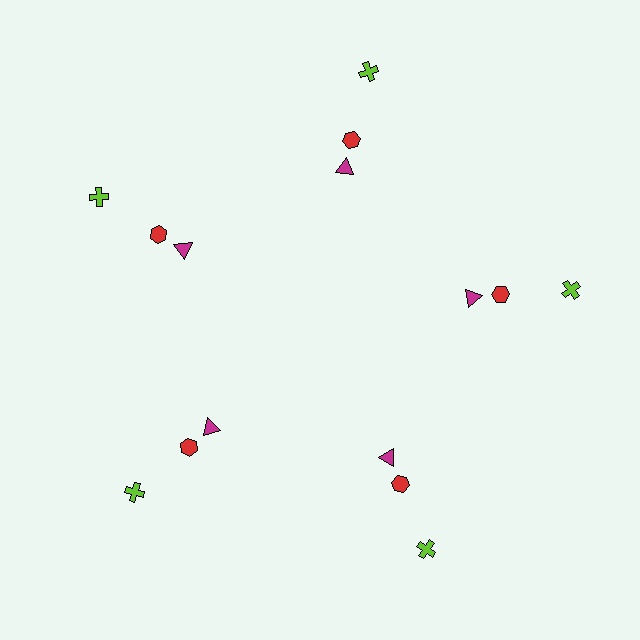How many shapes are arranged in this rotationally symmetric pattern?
There are 15 shapes, arranged in 5 groups of 3.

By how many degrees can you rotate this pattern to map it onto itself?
The pattern maps onto itself every 72 degrees of rotation.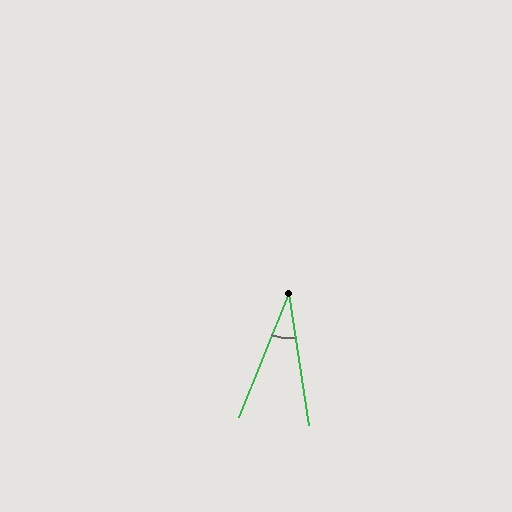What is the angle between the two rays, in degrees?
Approximately 31 degrees.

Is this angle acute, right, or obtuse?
It is acute.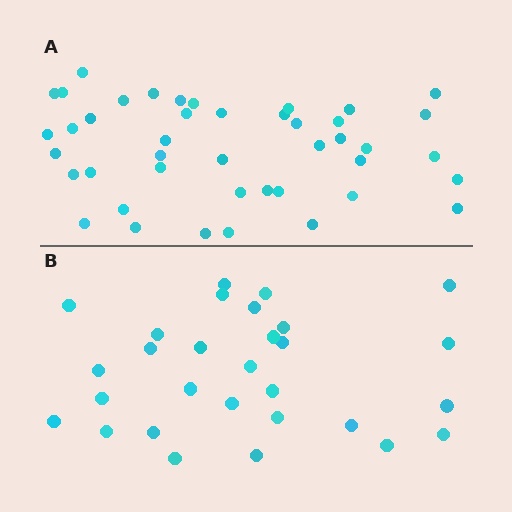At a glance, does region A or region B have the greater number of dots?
Region A (the top region) has more dots.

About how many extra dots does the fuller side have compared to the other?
Region A has approximately 15 more dots than region B.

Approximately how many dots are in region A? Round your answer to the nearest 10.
About 40 dots. (The exact count is 43, which rounds to 40.)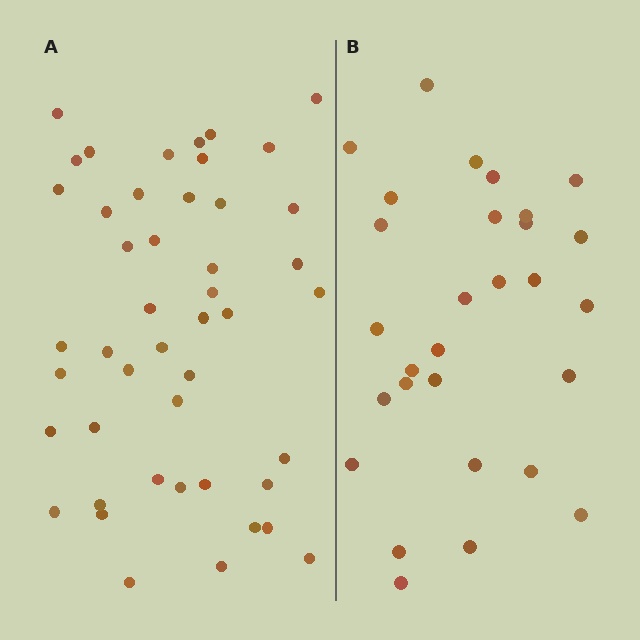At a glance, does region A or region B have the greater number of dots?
Region A (the left region) has more dots.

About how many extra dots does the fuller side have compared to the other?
Region A has approximately 15 more dots than region B.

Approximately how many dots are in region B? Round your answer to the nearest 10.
About 30 dots. (The exact count is 29, which rounds to 30.)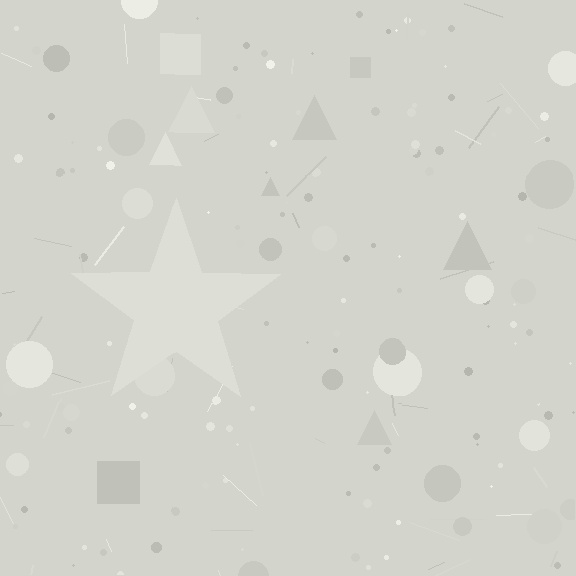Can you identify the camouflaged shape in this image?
The camouflaged shape is a star.